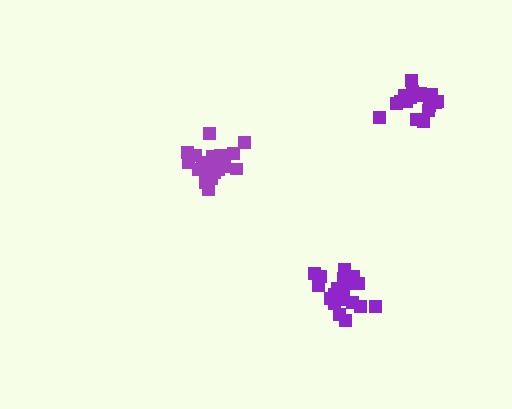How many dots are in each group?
Group 1: 21 dots, Group 2: 21 dots, Group 3: 17 dots (59 total).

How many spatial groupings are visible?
There are 3 spatial groupings.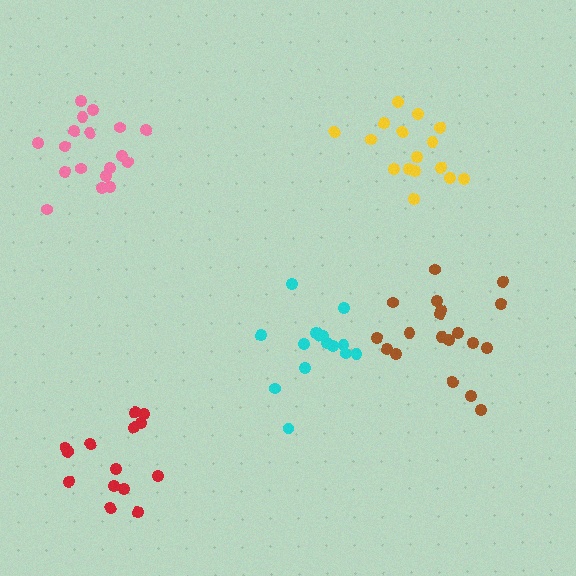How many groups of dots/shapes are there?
There are 5 groups.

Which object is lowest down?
The red cluster is bottommost.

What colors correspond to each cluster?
The clusters are colored: pink, cyan, yellow, red, brown.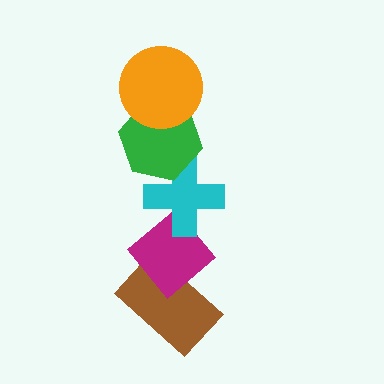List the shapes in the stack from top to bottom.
From top to bottom: the orange circle, the green hexagon, the cyan cross, the magenta diamond, the brown rectangle.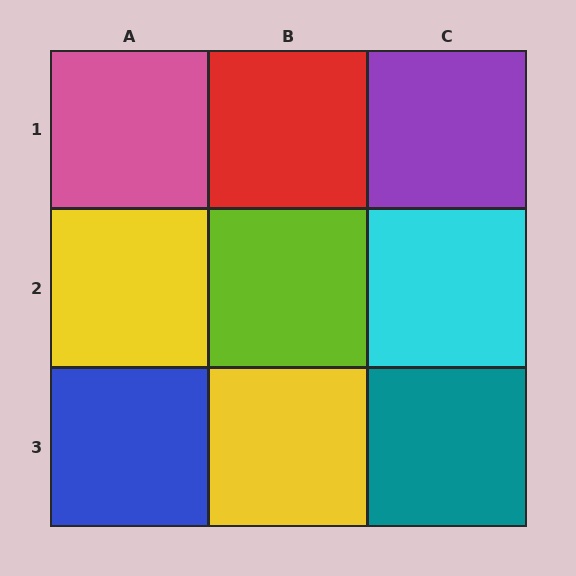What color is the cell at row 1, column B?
Red.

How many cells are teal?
1 cell is teal.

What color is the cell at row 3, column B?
Yellow.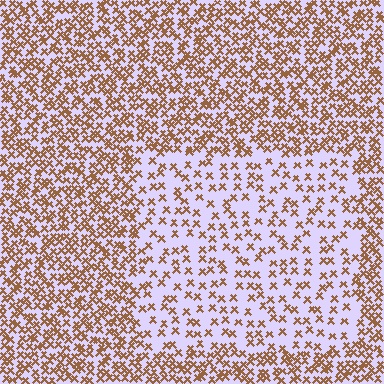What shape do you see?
I see a rectangle.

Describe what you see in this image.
The image contains small brown elements arranged at two different densities. A rectangle-shaped region is visible where the elements are less densely packed than the surrounding area.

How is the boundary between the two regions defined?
The boundary is defined by a change in element density (approximately 2.3x ratio). All elements are the same color, size, and shape.